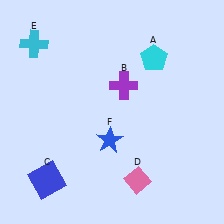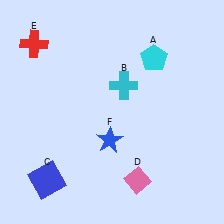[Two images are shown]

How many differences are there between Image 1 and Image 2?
There are 2 differences between the two images.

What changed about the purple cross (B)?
In Image 1, B is purple. In Image 2, it changed to cyan.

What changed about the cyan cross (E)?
In Image 1, E is cyan. In Image 2, it changed to red.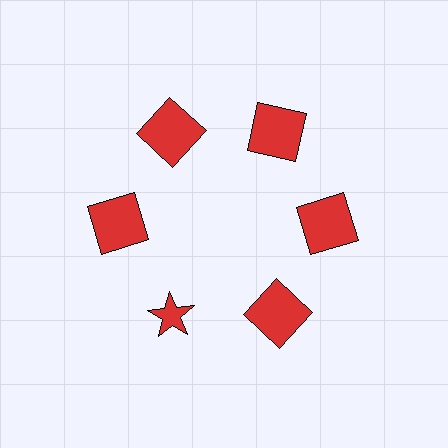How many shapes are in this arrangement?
There are 6 shapes arranged in a ring pattern.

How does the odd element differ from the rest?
It has a different shape: star instead of square.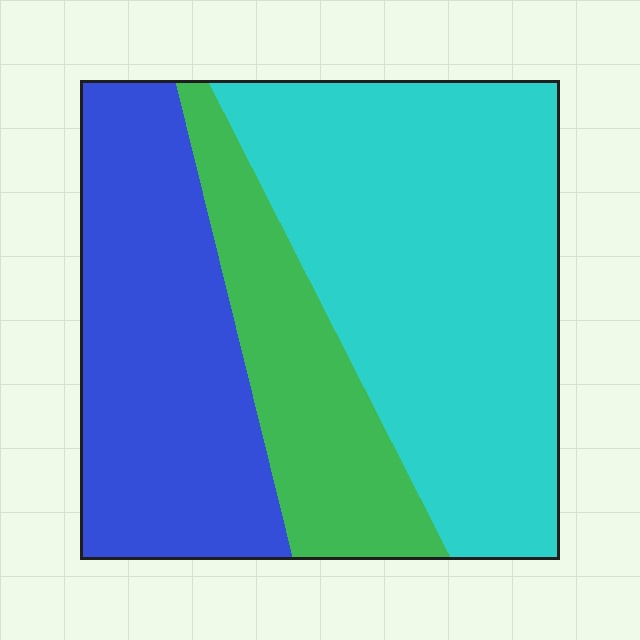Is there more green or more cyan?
Cyan.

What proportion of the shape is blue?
Blue covers 32% of the shape.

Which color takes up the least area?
Green, at roughly 20%.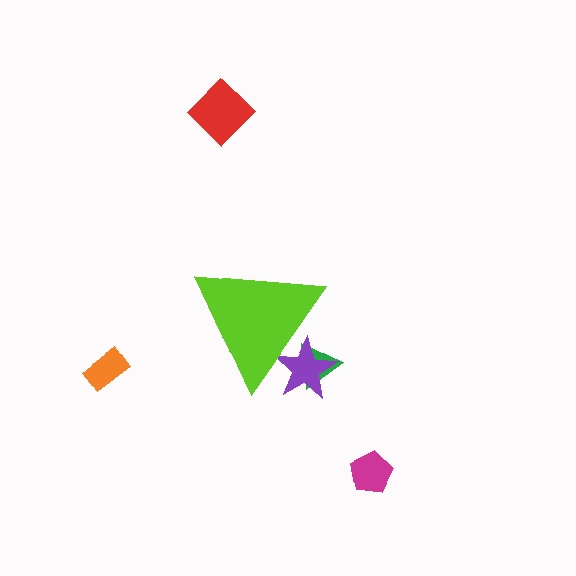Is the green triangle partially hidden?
Yes, the green triangle is partially hidden behind the lime triangle.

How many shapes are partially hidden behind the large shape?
2 shapes are partially hidden.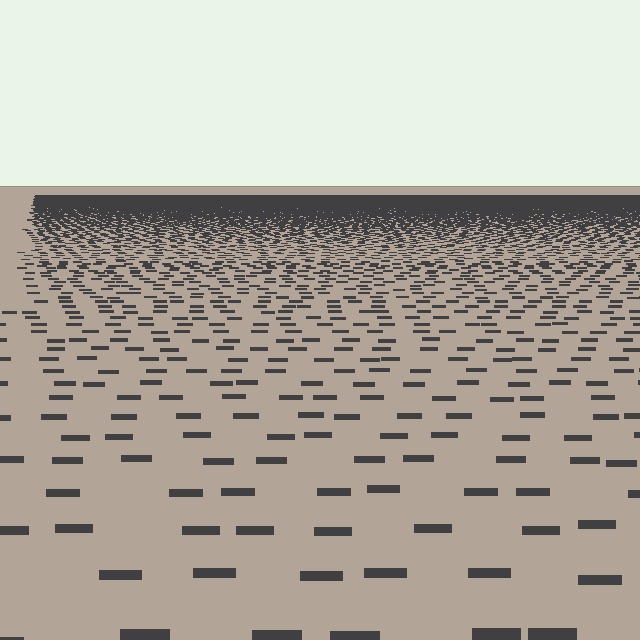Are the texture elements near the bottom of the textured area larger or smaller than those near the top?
Larger. Near the bottom, elements are closer to the viewer and appear at a bigger on-screen size.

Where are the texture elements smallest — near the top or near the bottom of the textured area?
Near the top.